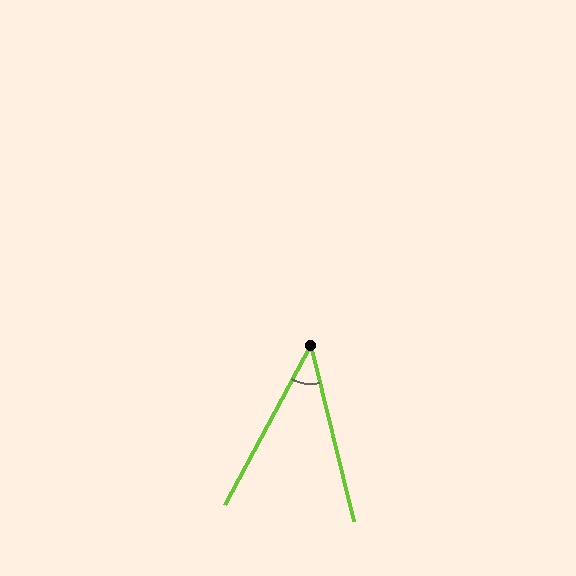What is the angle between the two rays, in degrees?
Approximately 42 degrees.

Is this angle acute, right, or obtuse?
It is acute.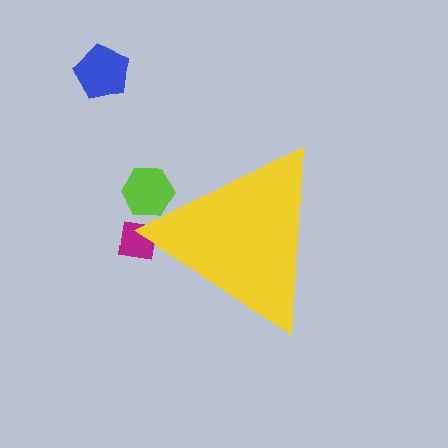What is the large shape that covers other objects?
A yellow triangle.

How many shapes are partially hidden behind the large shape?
2 shapes are partially hidden.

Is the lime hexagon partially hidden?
Yes, the lime hexagon is partially hidden behind the yellow triangle.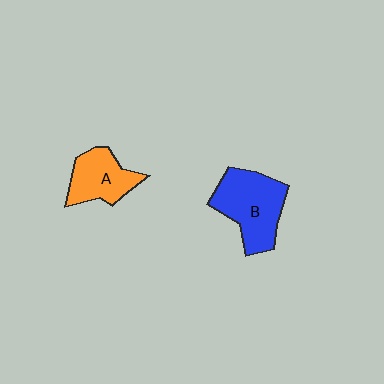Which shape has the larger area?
Shape B (blue).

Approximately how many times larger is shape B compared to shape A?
Approximately 1.4 times.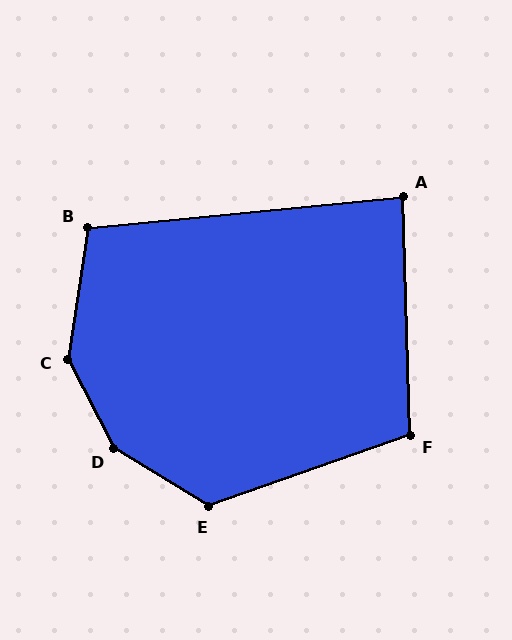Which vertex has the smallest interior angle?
A, at approximately 86 degrees.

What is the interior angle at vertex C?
Approximately 145 degrees (obtuse).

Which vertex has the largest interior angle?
D, at approximately 148 degrees.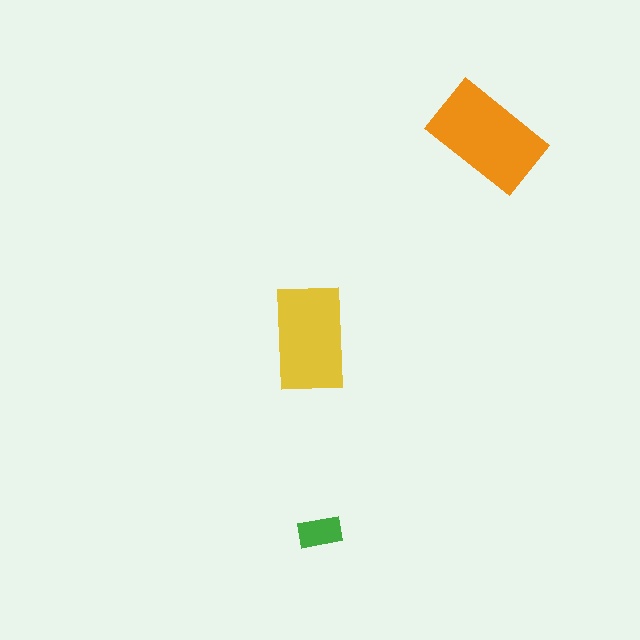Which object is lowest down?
The green rectangle is bottommost.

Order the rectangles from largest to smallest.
the orange one, the yellow one, the green one.